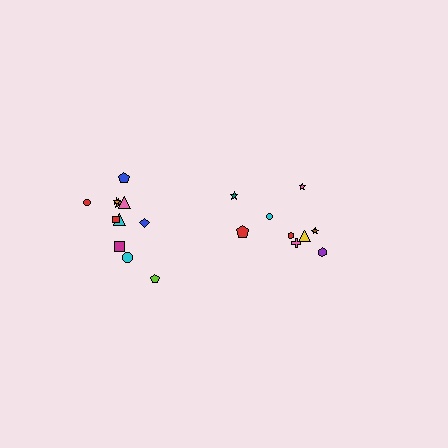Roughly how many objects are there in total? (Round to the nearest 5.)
Roughly 20 objects in total.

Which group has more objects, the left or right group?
The left group.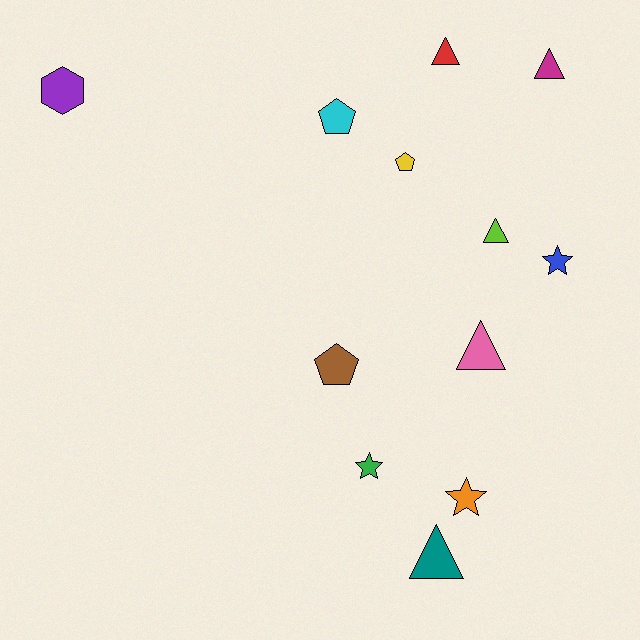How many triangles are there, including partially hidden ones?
There are 5 triangles.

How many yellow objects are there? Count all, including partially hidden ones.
There is 1 yellow object.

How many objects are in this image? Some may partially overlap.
There are 12 objects.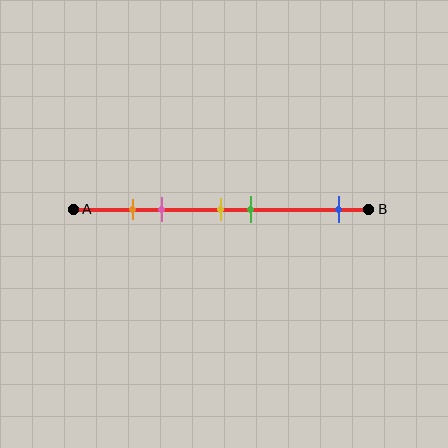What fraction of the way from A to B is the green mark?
The green mark is approximately 60% (0.6) of the way from A to B.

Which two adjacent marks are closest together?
The orange and pink marks are the closest adjacent pair.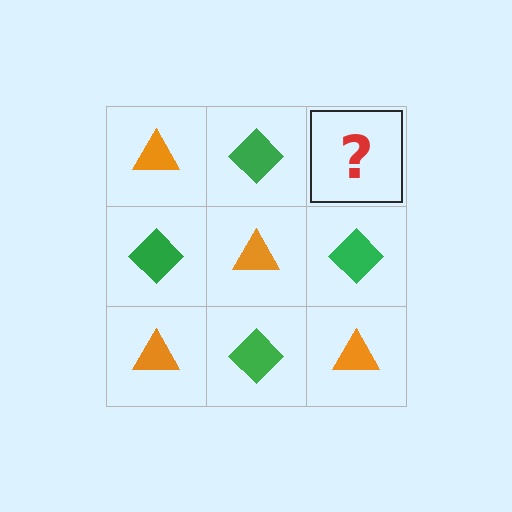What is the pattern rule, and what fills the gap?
The rule is that it alternates orange triangle and green diamond in a checkerboard pattern. The gap should be filled with an orange triangle.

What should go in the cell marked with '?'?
The missing cell should contain an orange triangle.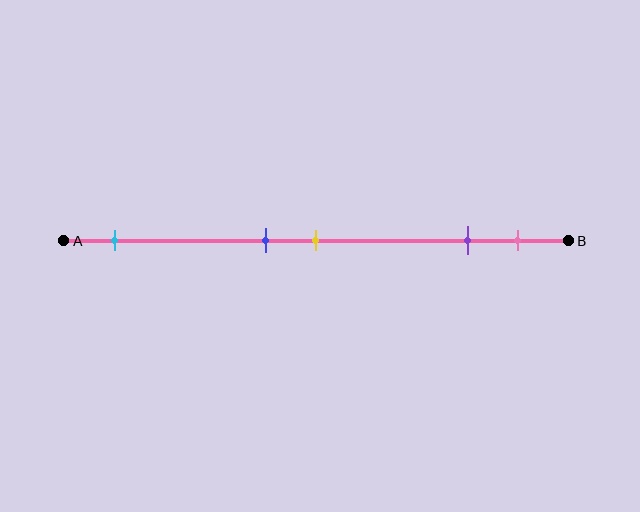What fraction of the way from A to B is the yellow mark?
The yellow mark is approximately 50% (0.5) of the way from A to B.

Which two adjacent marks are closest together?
The blue and yellow marks are the closest adjacent pair.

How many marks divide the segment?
There are 5 marks dividing the segment.